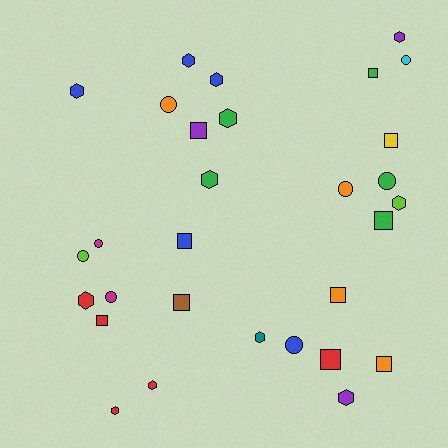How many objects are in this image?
There are 30 objects.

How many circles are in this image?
There are 8 circles.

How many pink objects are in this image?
There are no pink objects.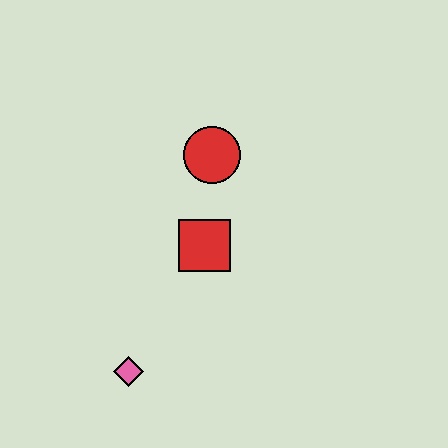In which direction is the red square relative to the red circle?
The red square is below the red circle.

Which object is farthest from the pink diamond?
The red circle is farthest from the pink diamond.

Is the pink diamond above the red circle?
No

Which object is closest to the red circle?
The red square is closest to the red circle.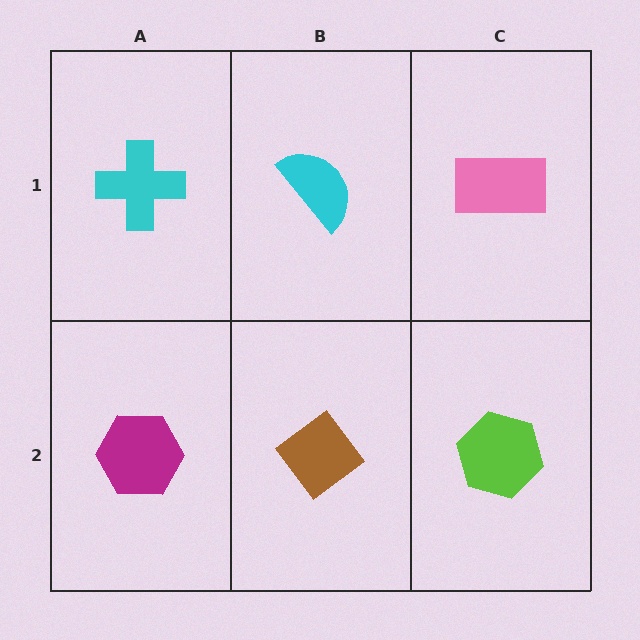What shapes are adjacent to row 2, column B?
A cyan semicircle (row 1, column B), a magenta hexagon (row 2, column A), a lime hexagon (row 2, column C).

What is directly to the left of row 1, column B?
A cyan cross.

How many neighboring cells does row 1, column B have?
3.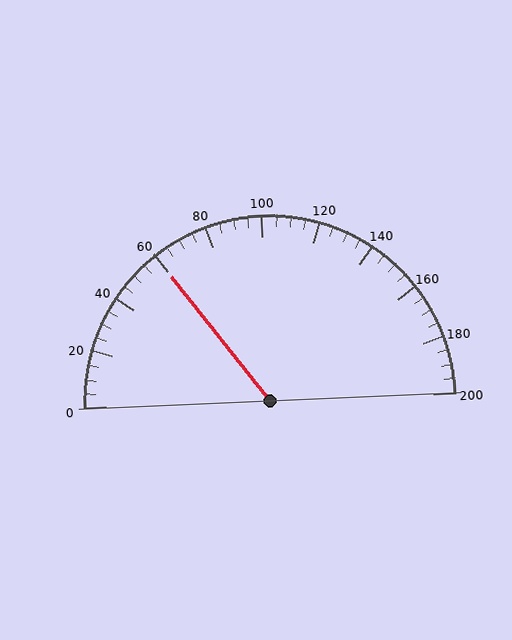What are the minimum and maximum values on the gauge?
The gauge ranges from 0 to 200.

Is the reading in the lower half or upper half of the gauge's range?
The reading is in the lower half of the range (0 to 200).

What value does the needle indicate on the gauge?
The needle indicates approximately 60.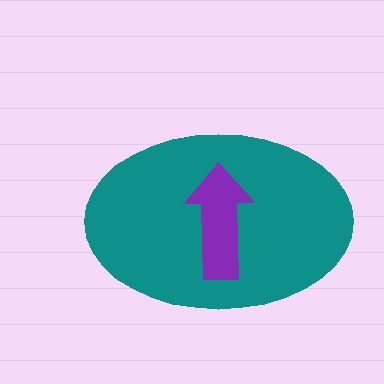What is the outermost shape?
The teal ellipse.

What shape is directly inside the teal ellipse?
The purple arrow.